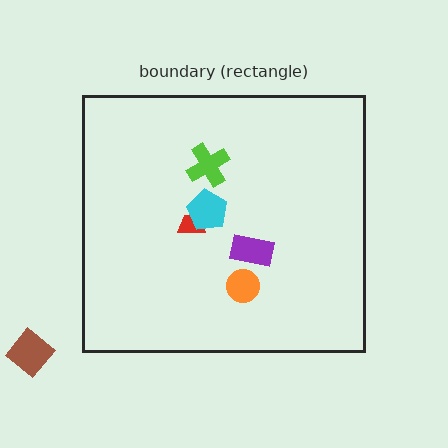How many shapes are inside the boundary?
5 inside, 1 outside.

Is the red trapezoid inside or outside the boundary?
Inside.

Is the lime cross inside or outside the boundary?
Inside.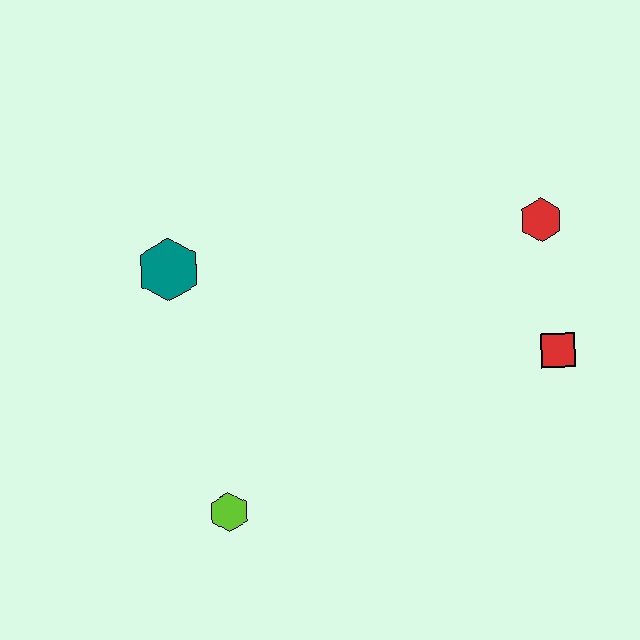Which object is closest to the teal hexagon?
The lime hexagon is closest to the teal hexagon.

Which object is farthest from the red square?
The teal hexagon is farthest from the red square.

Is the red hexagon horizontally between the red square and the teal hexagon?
Yes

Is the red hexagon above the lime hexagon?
Yes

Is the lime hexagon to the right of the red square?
No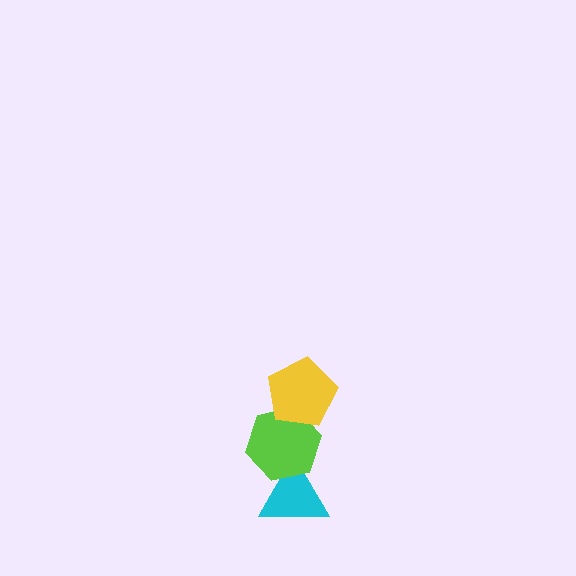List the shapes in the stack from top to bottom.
From top to bottom: the yellow pentagon, the lime hexagon, the cyan triangle.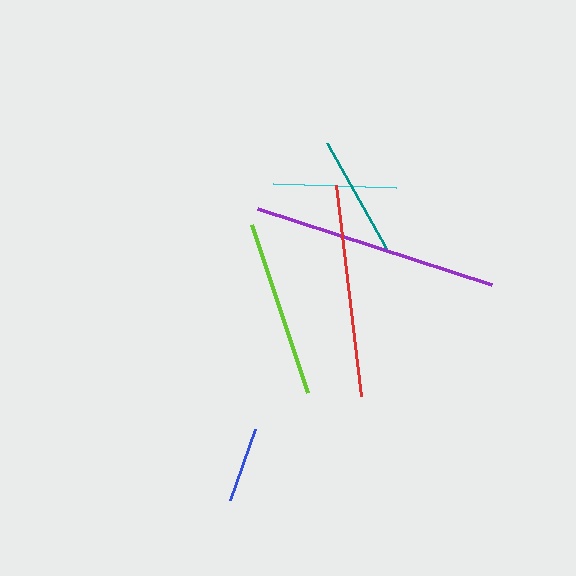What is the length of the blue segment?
The blue segment is approximately 76 pixels long.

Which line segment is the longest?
The purple line is the longest at approximately 246 pixels.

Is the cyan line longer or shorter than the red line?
The red line is longer than the cyan line.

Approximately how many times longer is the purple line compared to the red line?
The purple line is approximately 1.2 times the length of the red line.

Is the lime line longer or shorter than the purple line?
The purple line is longer than the lime line.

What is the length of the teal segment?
The teal segment is approximately 120 pixels long.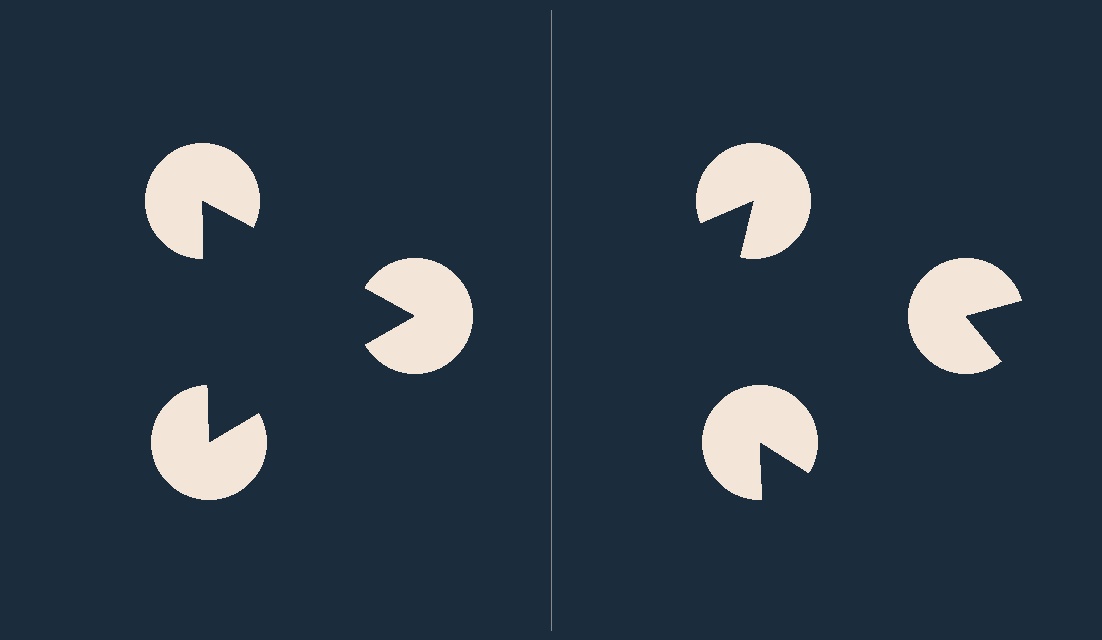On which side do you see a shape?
An illusory triangle appears on the left side. On the right side the wedge cuts are rotated, so no coherent shape forms.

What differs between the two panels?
The pac-man discs are positioned identically on both sides; only the wedge orientations differ. On the left they align to a triangle; on the right they are misaligned.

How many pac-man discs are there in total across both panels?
6 — 3 on each side.